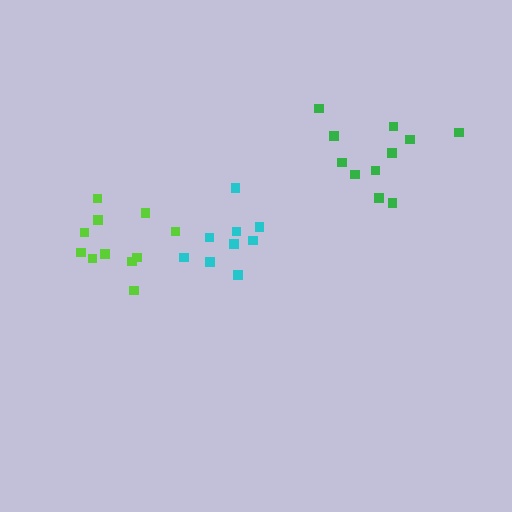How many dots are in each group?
Group 1: 9 dots, Group 2: 11 dots, Group 3: 11 dots (31 total).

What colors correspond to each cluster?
The clusters are colored: cyan, lime, green.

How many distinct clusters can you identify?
There are 3 distinct clusters.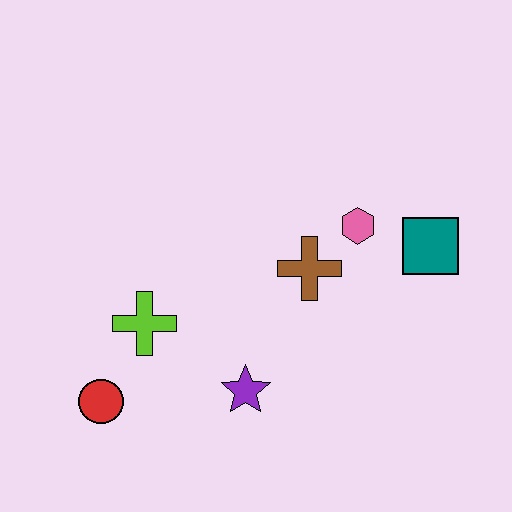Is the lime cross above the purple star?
Yes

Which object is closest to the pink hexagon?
The brown cross is closest to the pink hexagon.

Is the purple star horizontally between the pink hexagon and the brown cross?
No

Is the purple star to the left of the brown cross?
Yes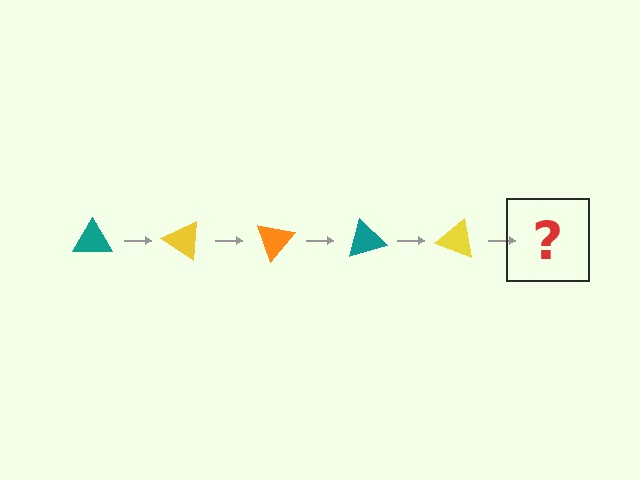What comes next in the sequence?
The next element should be an orange triangle, rotated 175 degrees from the start.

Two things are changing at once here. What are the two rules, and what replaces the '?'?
The two rules are that it rotates 35 degrees each step and the color cycles through teal, yellow, and orange. The '?' should be an orange triangle, rotated 175 degrees from the start.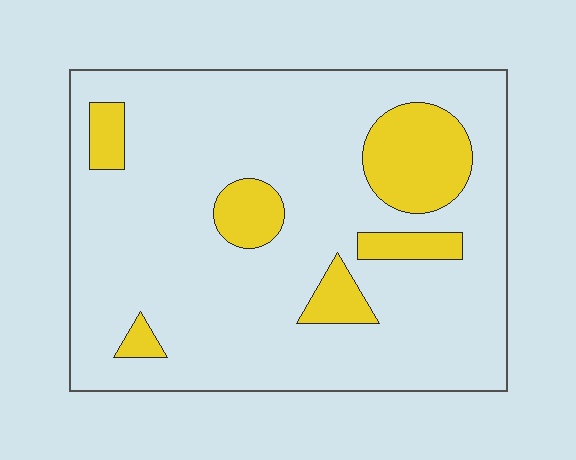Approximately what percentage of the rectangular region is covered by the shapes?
Approximately 15%.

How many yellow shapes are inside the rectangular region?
6.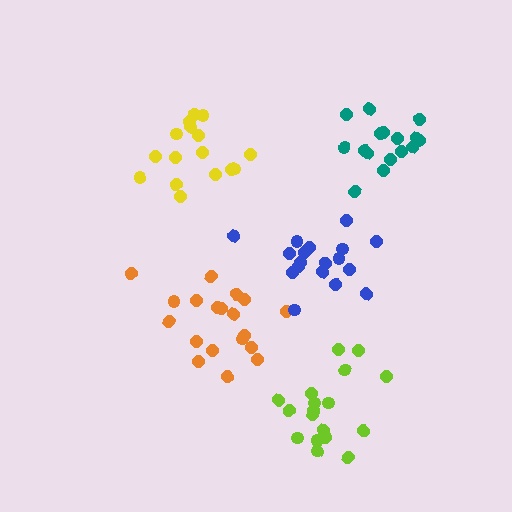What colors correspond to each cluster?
The clusters are colored: yellow, lime, teal, orange, blue.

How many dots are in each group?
Group 1: 16 dots, Group 2: 19 dots, Group 3: 16 dots, Group 4: 19 dots, Group 5: 18 dots (88 total).